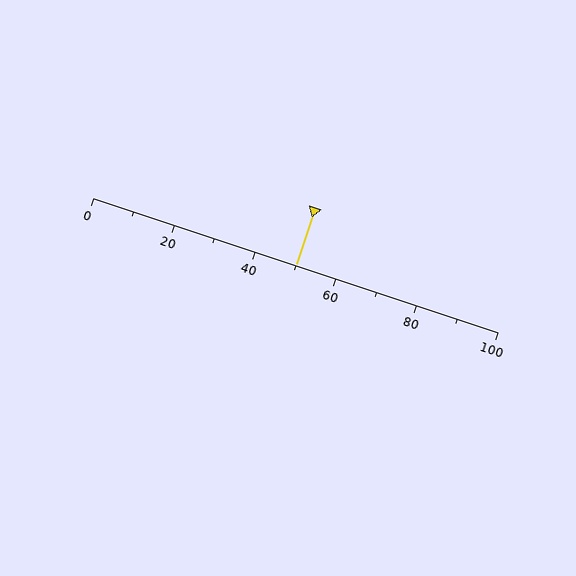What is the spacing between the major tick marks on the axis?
The major ticks are spaced 20 apart.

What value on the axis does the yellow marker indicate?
The marker indicates approximately 50.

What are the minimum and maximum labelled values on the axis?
The axis runs from 0 to 100.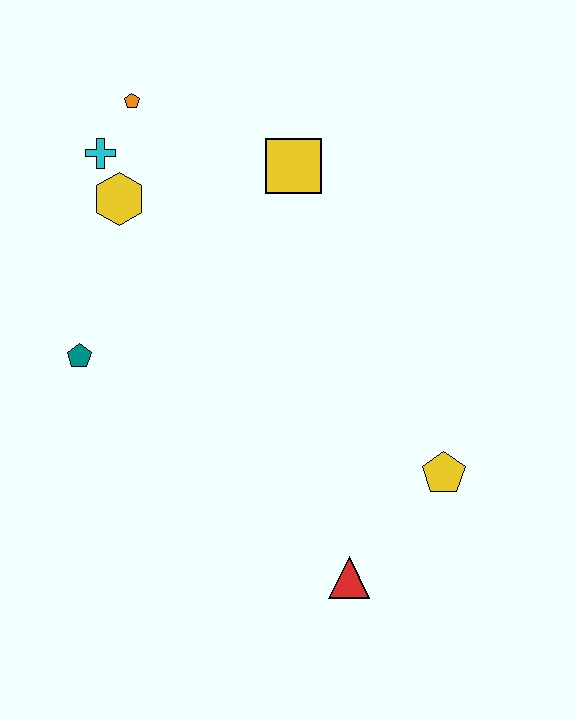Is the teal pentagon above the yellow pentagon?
Yes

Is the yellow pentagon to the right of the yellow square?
Yes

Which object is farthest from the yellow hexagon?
The red triangle is farthest from the yellow hexagon.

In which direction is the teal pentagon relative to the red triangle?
The teal pentagon is to the left of the red triangle.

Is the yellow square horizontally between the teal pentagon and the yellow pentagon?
Yes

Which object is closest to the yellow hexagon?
The cyan cross is closest to the yellow hexagon.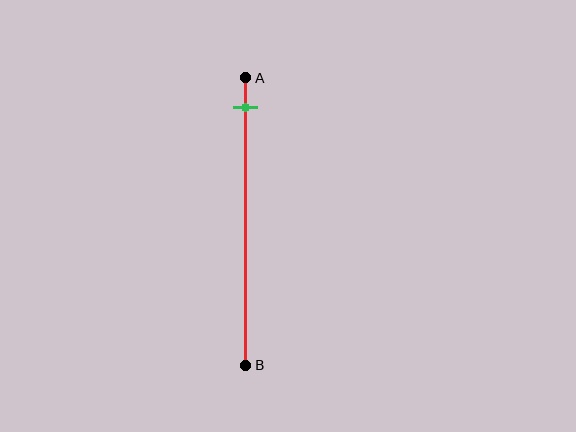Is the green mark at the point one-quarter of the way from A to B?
No, the mark is at about 10% from A, not at the 25% one-quarter point.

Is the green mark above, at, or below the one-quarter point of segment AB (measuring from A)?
The green mark is above the one-quarter point of segment AB.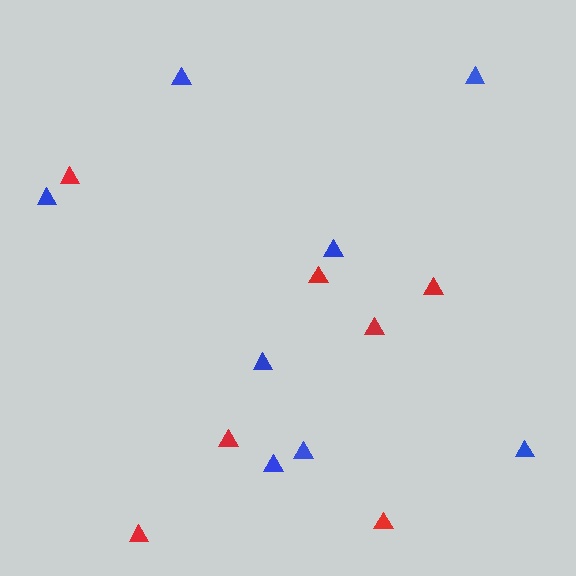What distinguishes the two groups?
There are 2 groups: one group of blue triangles (8) and one group of red triangles (7).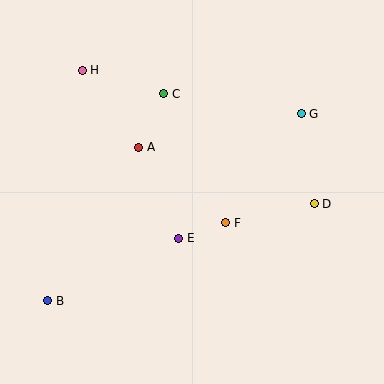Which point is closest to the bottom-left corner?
Point B is closest to the bottom-left corner.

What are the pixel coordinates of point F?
Point F is at (226, 223).